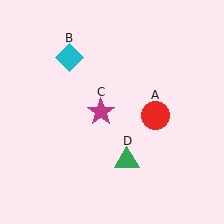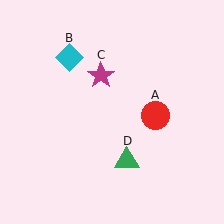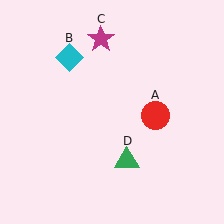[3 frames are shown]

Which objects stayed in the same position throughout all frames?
Red circle (object A) and cyan diamond (object B) and green triangle (object D) remained stationary.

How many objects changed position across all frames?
1 object changed position: magenta star (object C).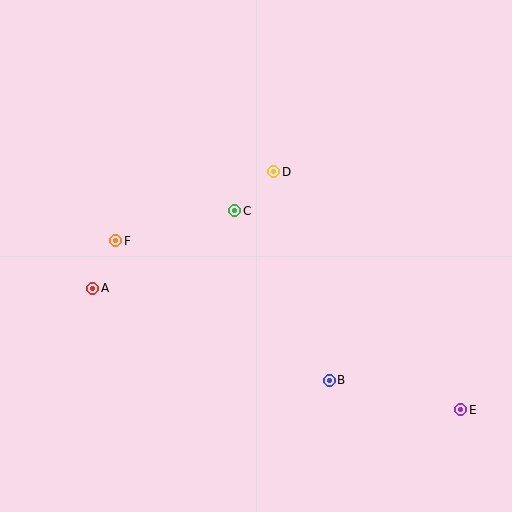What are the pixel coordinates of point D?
Point D is at (274, 172).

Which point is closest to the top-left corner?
Point F is closest to the top-left corner.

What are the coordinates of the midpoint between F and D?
The midpoint between F and D is at (195, 206).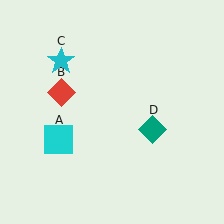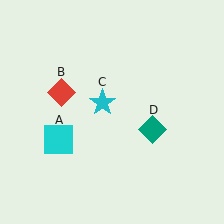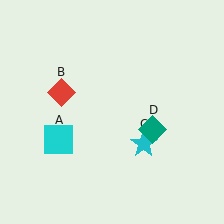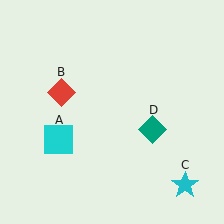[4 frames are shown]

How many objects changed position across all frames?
1 object changed position: cyan star (object C).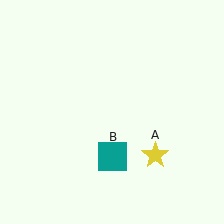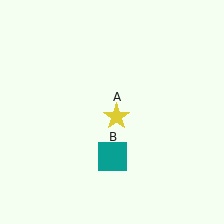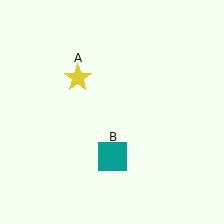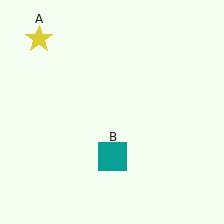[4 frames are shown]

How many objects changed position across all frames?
1 object changed position: yellow star (object A).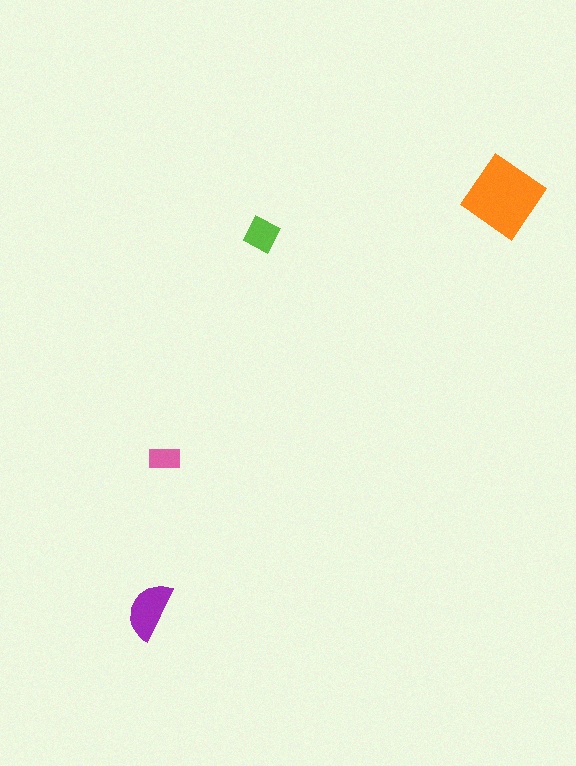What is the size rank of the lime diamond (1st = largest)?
3rd.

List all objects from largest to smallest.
The orange diamond, the purple semicircle, the lime diamond, the pink rectangle.